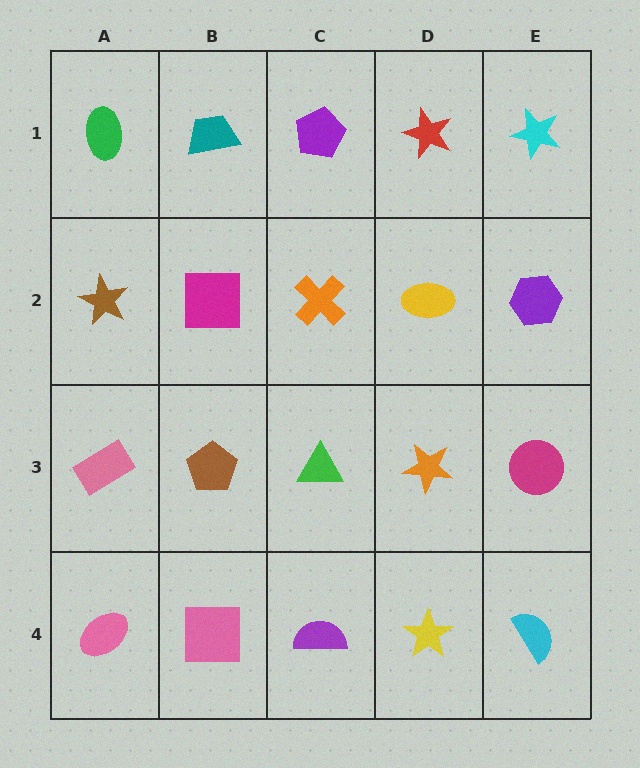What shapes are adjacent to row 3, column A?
A brown star (row 2, column A), a pink ellipse (row 4, column A), a brown pentagon (row 3, column B).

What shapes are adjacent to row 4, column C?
A green triangle (row 3, column C), a pink square (row 4, column B), a yellow star (row 4, column D).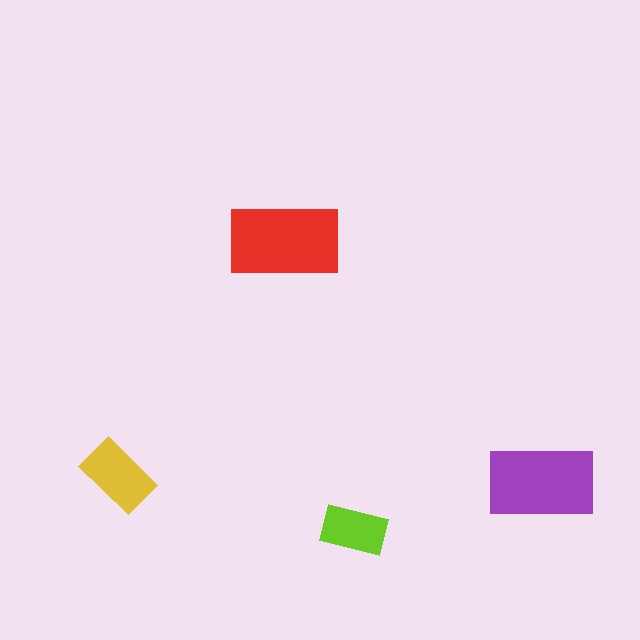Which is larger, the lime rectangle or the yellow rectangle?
The yellow one.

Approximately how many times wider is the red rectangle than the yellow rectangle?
About 1.5 times wider.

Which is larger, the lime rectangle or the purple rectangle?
The purple one.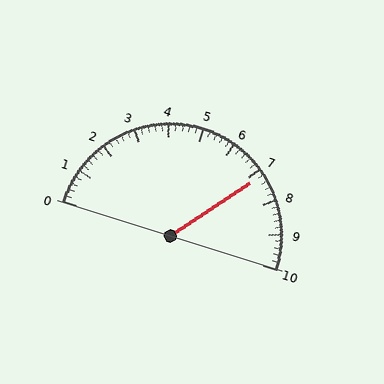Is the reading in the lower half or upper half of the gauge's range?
The reading is in the upper half of the range (0 to 10).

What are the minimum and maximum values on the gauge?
The gauge ranges from 0 to 10.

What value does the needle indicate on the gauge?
The needle indicates approximately 7.2.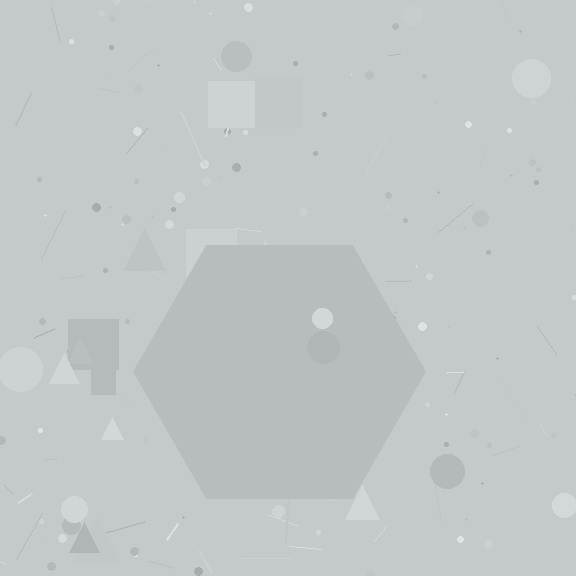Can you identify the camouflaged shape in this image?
The camouflaged shape is a hexagon.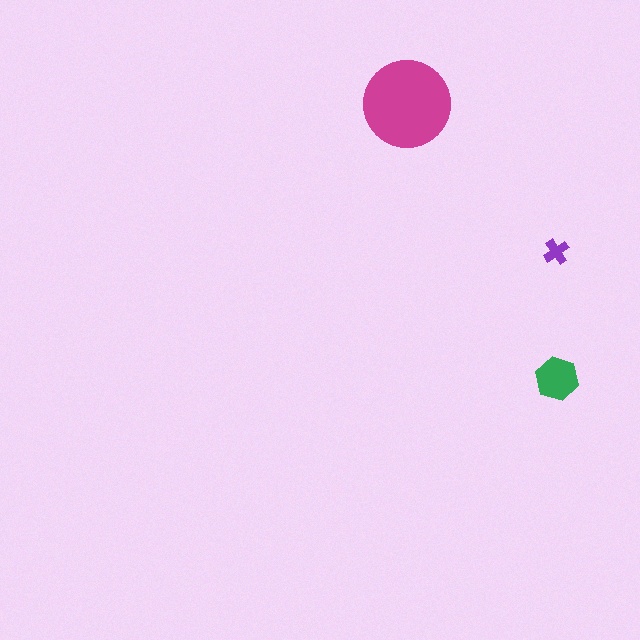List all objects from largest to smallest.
The magenta circle, the green hexagon, the purple cross.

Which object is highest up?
The magenta circle is topmost.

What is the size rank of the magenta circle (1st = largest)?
1st.